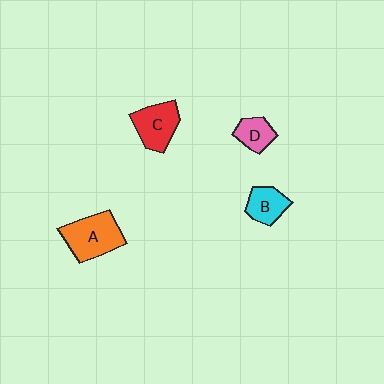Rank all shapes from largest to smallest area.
From largest to smallest: A (orange), C (red), B (cyan), D (pink).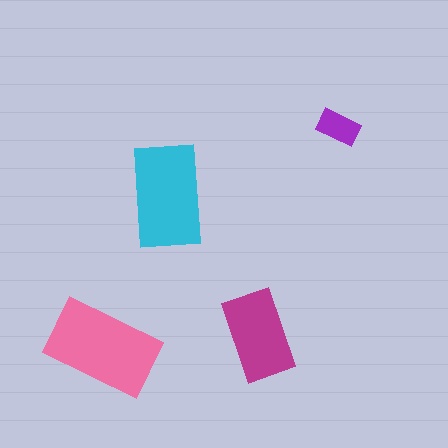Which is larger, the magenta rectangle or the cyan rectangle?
The cyan one.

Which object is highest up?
The purple rectangle is topmost.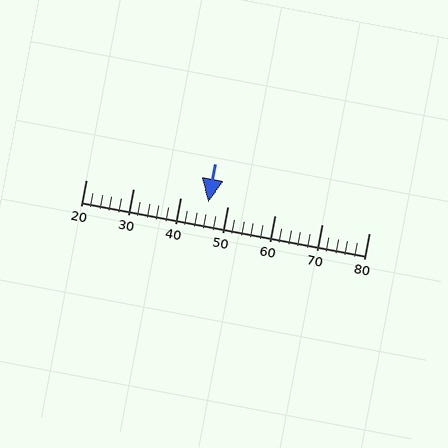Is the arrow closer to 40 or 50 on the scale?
The arrow is closer to 50.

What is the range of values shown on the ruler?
The ruler shows values from 20 to 80.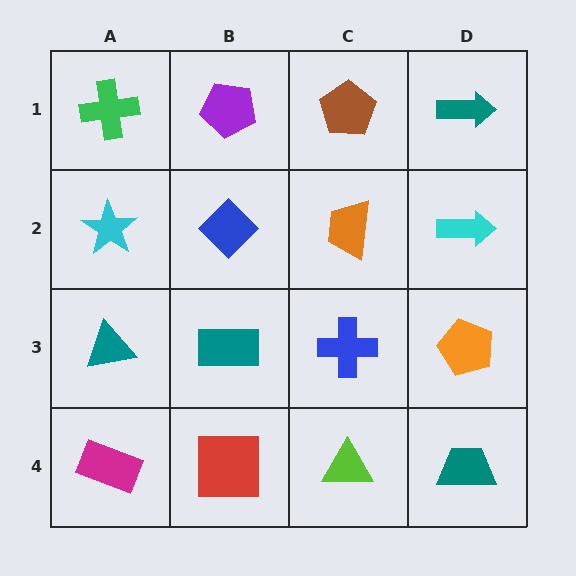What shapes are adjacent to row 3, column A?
A cyan star (row 2, column A), a magenta rectangle (row 4, column A), a teal rectangle (row 3, column B).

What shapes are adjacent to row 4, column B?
A teal rectangle (row 3, column B), a magenta rectangle (row 4, column A), a lime triangle (row 4, column C).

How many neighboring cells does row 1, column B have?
3.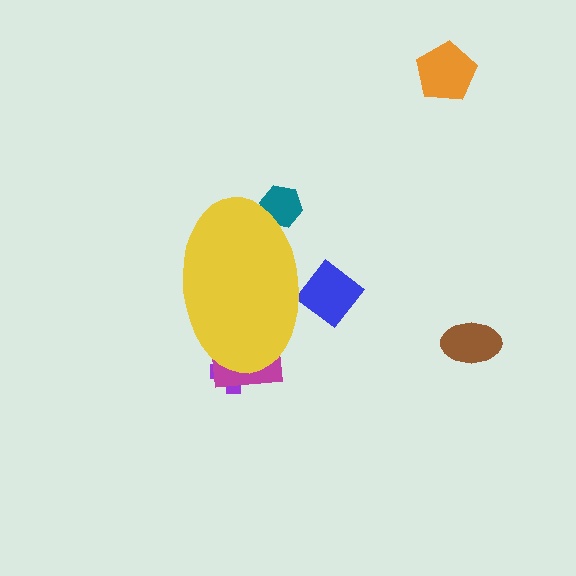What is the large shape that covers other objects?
A yellow ellipse.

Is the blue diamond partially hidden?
Yes, the blue diamond is partially hidden behind the yellow ellipse.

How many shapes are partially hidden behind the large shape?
4 shapes are partially hidden.